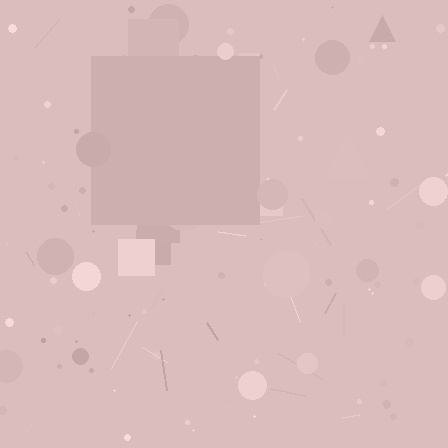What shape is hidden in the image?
A square is hidden in the image.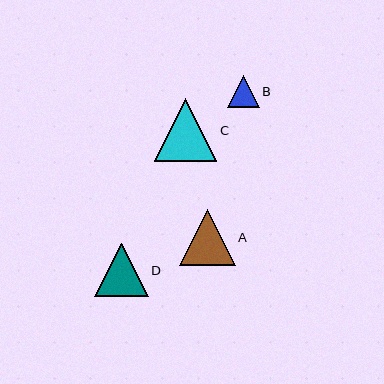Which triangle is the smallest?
Triangle B is the smallest with a size of approximately 32 pixels.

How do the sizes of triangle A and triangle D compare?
Triangle A and triangle D are approximately the same size.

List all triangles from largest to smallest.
From largest to smallest: C, A, D, B.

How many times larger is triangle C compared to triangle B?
Triangle C is approximately 2.0 times the size of triangle B.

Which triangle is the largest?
Triangle C is the largest with a size of approximately 63 pixels.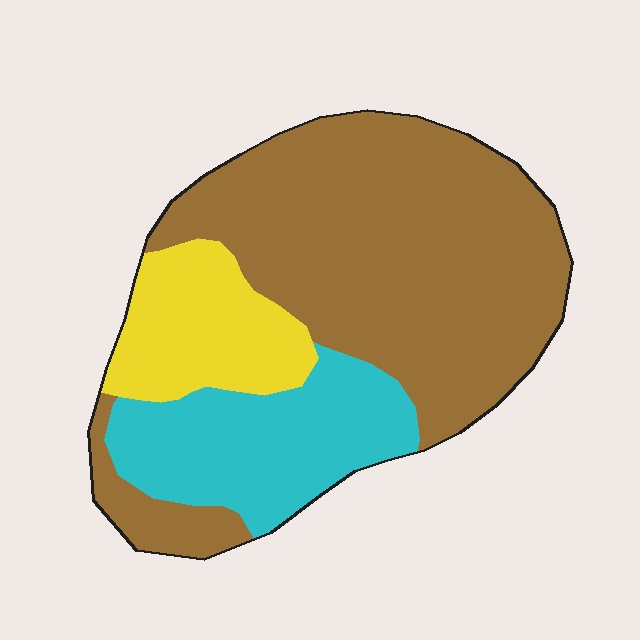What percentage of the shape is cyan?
Cyan takes up about one quarter (1/4) of the shape.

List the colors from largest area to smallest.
From largest to smallest: brown, cyan, yellow.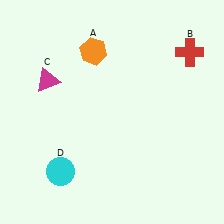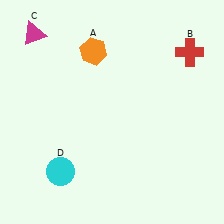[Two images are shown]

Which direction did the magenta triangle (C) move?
The magenta triangle (C) moved up.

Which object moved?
The magenta triangle (C) moved up.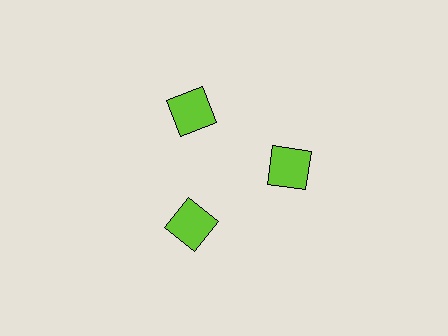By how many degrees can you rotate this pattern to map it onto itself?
The pattern maps onto itself every 120 degrees of rotation.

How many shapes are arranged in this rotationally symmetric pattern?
There are 3 shapes, arranged in 3 groups of 1.